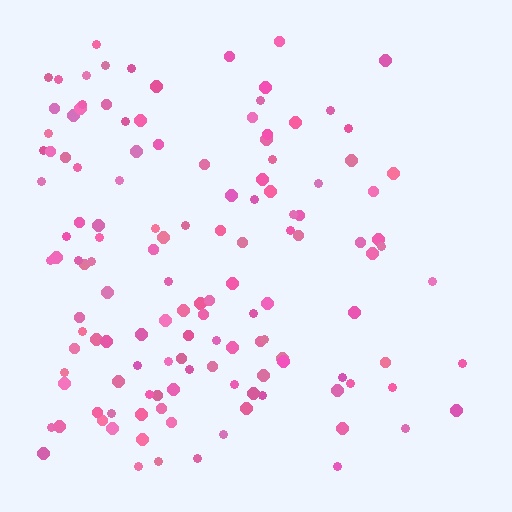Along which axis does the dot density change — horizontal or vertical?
Horizontal.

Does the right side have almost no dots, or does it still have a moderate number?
Still a moderate number, just noticeably fewer than the left.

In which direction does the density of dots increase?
From right to left, with the left side densest.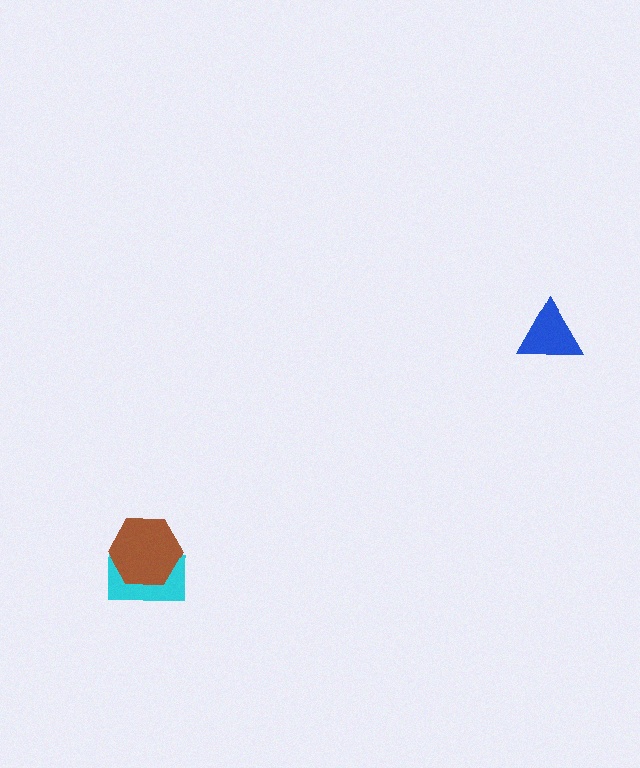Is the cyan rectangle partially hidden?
Yes, it is partially covered by another shape.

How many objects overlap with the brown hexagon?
1 object overlaps with the brown hexagon.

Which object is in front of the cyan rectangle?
The brown hexagon is in front of the cyan rectangle.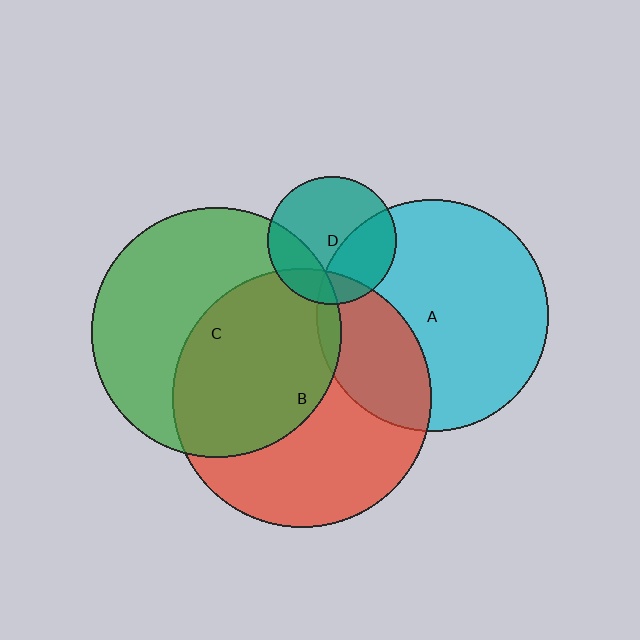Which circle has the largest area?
Circle B (red).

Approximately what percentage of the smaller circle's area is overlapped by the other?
Approximately 35%.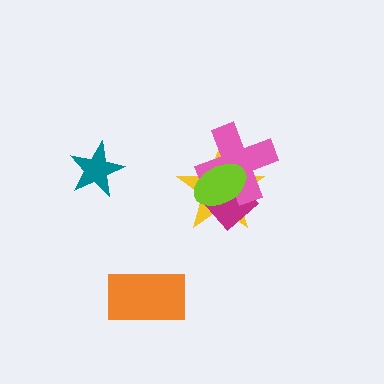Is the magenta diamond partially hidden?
Yes, it is partially covered by another shape.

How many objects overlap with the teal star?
0 objects overlap with the teal star.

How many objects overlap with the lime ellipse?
3 objects overlap with the lime ellipse.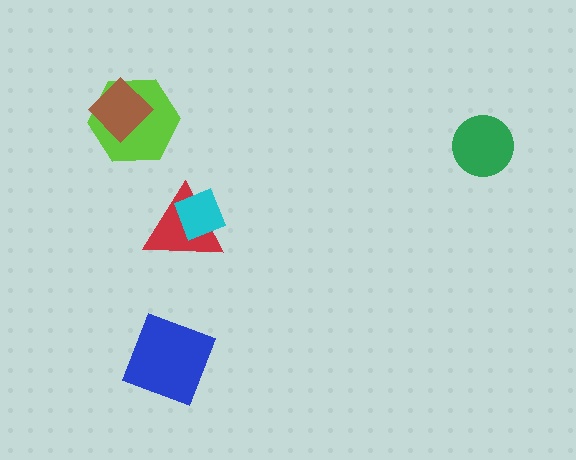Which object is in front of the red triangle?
The cyan diamond is in front of the red triangle.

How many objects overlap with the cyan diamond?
1 object overlaps with the cyan diamond.